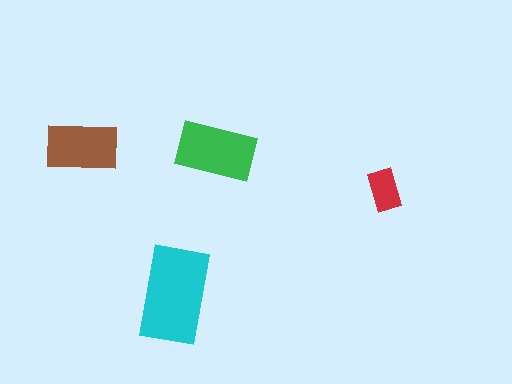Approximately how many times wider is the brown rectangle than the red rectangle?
About 1.5 times wider.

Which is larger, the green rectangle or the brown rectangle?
The green one.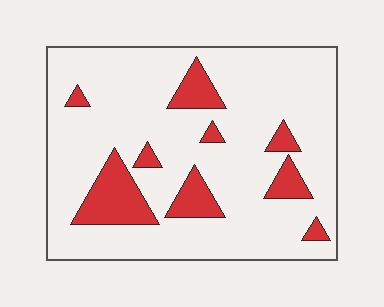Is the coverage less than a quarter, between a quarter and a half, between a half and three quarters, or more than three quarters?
Less than a quarter.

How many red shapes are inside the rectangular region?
9.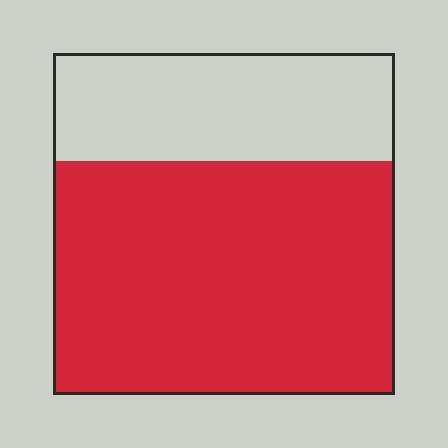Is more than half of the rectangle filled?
Yes.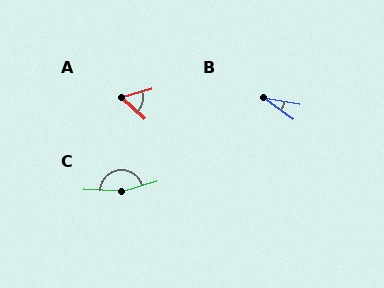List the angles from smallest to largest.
B (26°), A (59°), C (161°).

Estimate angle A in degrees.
Approximately 59 degrees.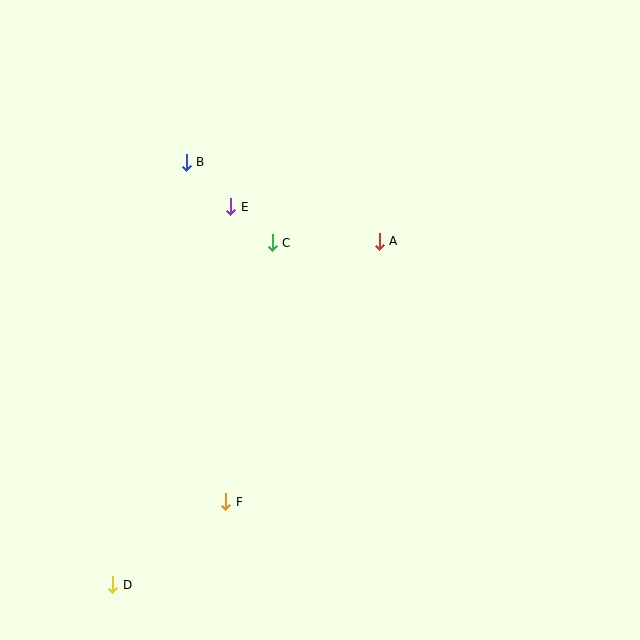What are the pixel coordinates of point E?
Point E is at (231, 207).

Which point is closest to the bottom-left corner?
Point D is closest to the bottom-left corner.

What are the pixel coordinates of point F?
Point F is at (226, 502).